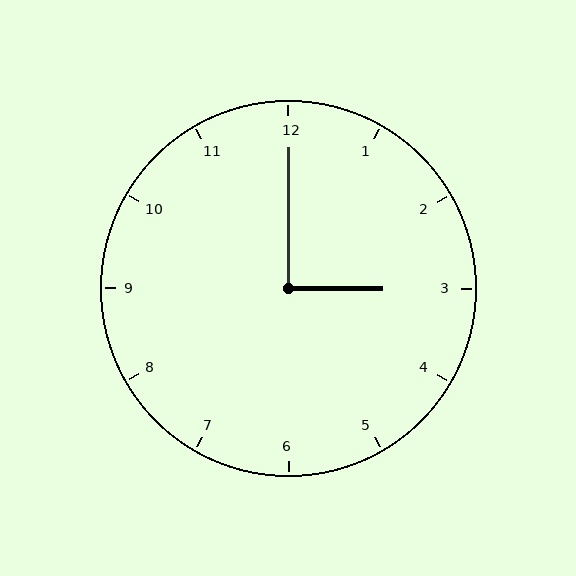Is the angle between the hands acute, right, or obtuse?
It is right.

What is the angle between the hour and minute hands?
Approximately 90 degrees.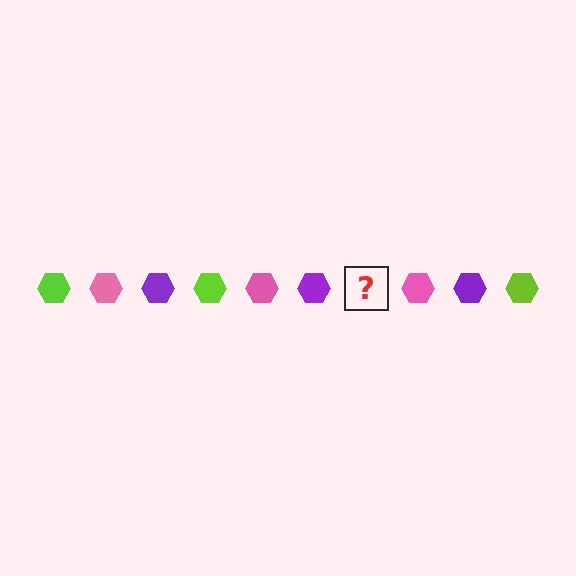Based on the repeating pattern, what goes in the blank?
The blank should be a lime hexagon.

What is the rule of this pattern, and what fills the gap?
The rule is that the pattern cycles through lime, pink, purple hexagons. The gap should be filled with a lime hexagon.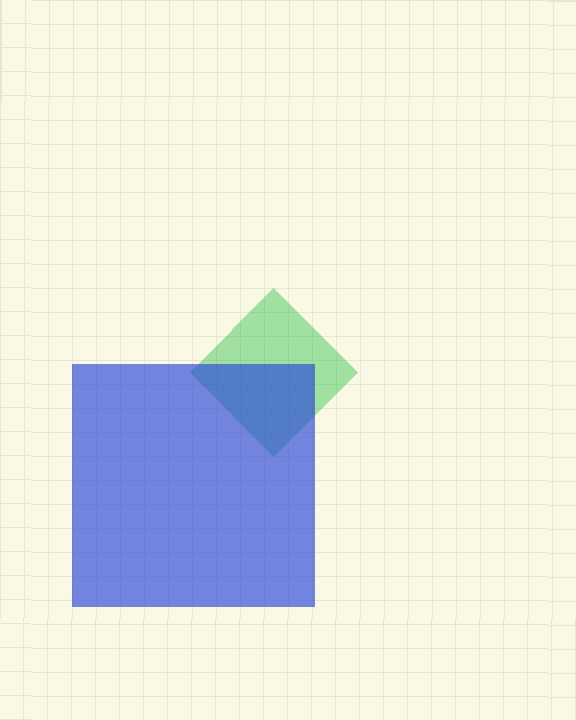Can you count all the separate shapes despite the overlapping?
Yes, there are 2 separate shapes.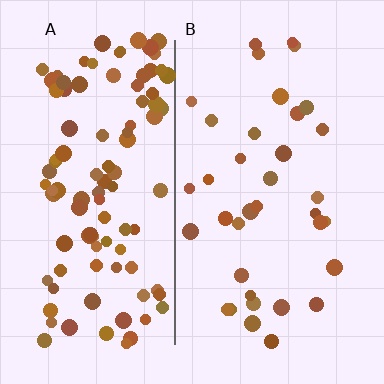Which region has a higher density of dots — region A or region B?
A (the left).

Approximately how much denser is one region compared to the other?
Approximately 2.9× — region A over region B.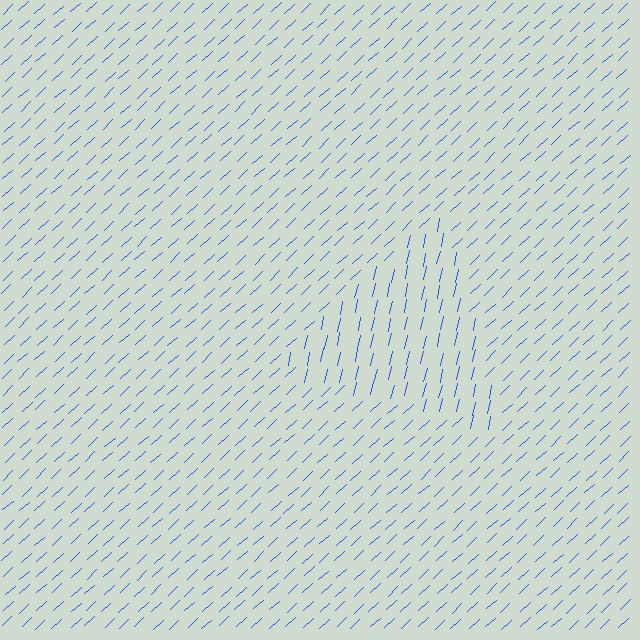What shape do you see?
I see a triangle.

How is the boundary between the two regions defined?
The boundary is defined purely by a change in line orientation (approximately 35 degrees difference). All lines are the same color and thickness.